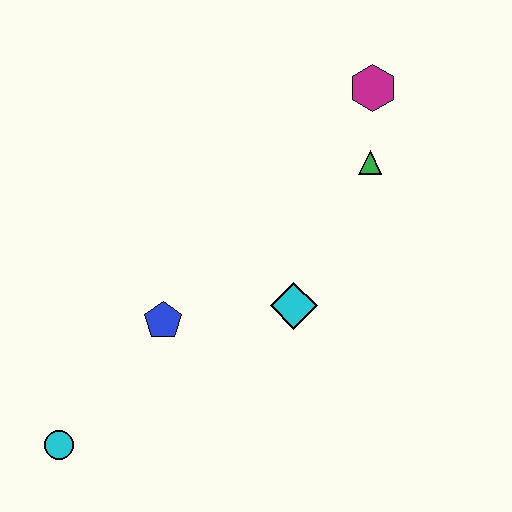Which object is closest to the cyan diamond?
The blue pentagon is closest to the cyan diamond.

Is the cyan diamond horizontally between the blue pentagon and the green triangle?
Yes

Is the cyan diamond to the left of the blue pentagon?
No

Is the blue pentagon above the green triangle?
No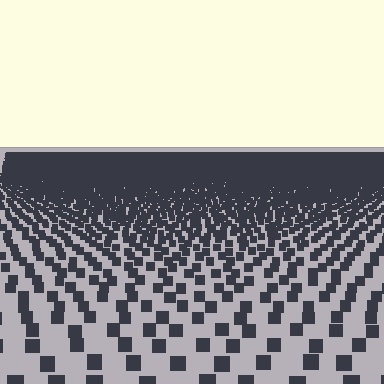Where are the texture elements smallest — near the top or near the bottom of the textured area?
Near the top.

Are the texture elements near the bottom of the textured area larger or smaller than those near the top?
Larger. Near the bottom, elements are closer to the viewer and appear at a bigger on-screen size.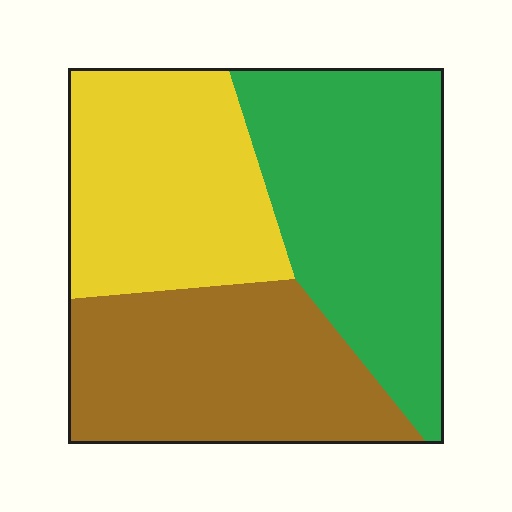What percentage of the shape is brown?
Brown takes up between a quarter and a half of the shape.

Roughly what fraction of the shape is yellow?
Yellow covers around 30% of the shape.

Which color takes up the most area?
Green, at roughly 35%.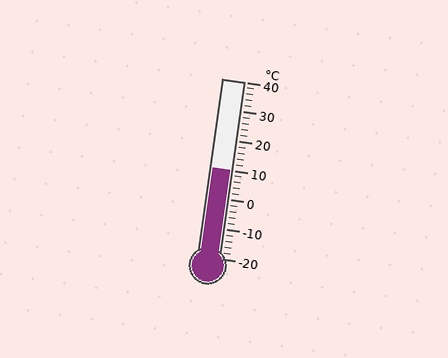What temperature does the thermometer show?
The thermometer shows approximately 10°C.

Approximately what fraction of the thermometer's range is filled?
The thermometer is filled to approximately 50% of its range.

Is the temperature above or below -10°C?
The temperature is above -10°C.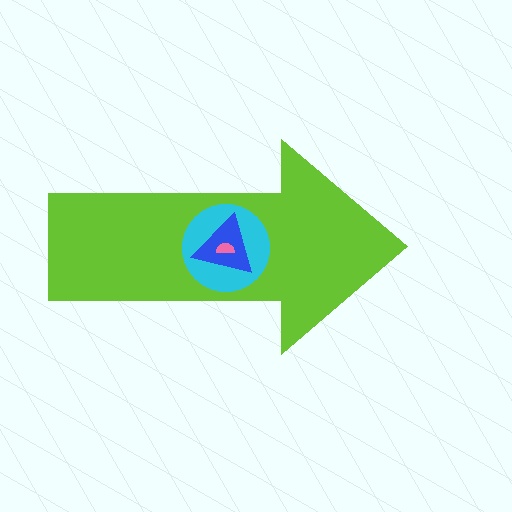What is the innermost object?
The pink semicircle.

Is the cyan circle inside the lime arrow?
Yes.